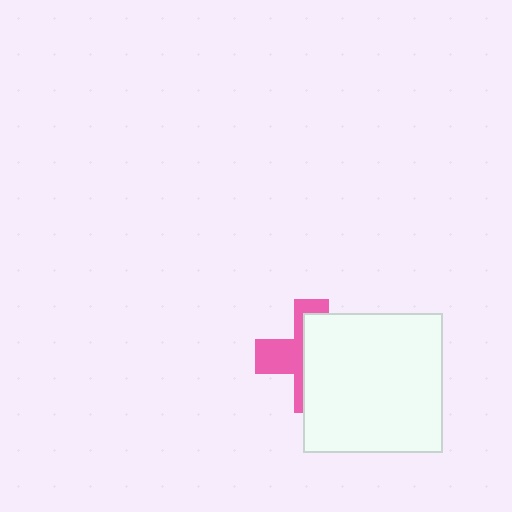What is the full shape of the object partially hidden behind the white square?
The partially hidden object is a pink cross.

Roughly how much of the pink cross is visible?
A small part of it is visible (roughly 41%).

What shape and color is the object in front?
The object in front is a white square.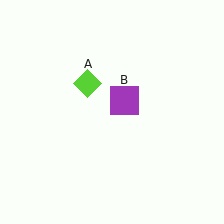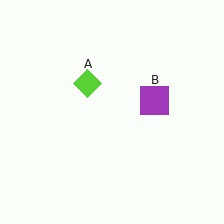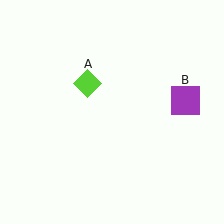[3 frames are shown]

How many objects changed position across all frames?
1 object changed position: purple square (object B).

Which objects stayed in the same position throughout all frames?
Lime diamond (object A) remained stationary.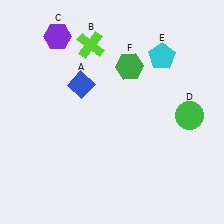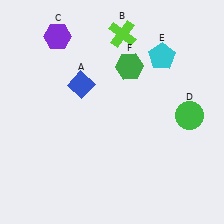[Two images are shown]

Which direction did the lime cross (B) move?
The lime cross (B) moved right.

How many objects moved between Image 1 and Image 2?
1 object moved between the two images.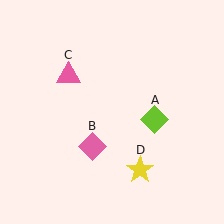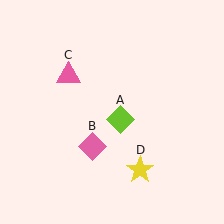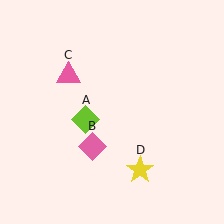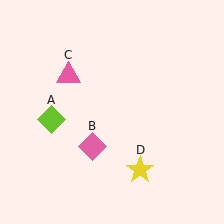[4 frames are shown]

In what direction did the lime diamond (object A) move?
The lime diamond (object A) moved left.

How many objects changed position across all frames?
1 object changed position: lime diamond (object A).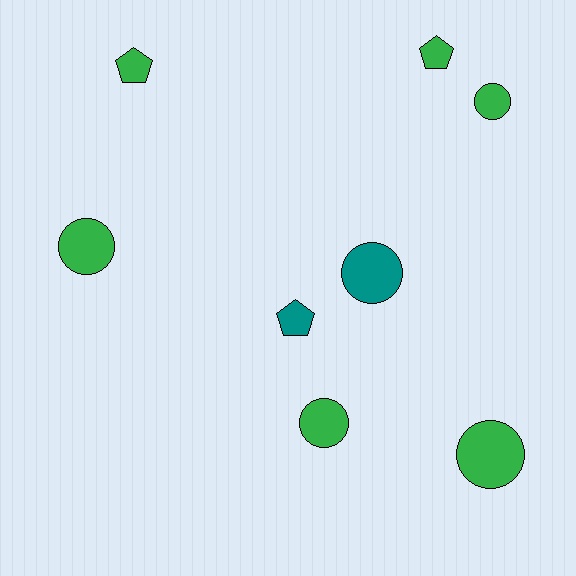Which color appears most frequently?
Green, with 6 objects.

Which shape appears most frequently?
Circle, with 5 objects.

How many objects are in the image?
There are 8 objects.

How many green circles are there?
There are 4 green circles.